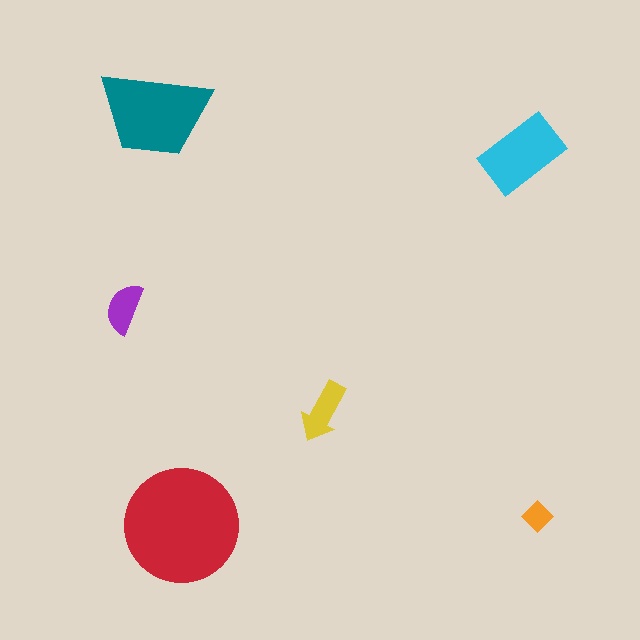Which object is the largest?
The red circle.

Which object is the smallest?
The orange diamond.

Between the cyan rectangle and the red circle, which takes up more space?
The red circle.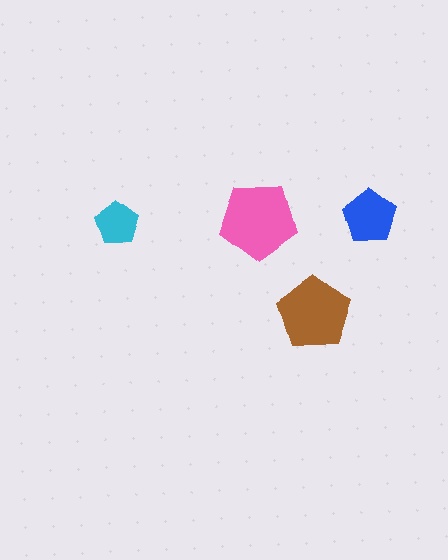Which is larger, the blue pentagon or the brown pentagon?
The brown one.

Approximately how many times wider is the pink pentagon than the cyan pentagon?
About 2 times wider.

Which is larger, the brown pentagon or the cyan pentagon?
The brown one.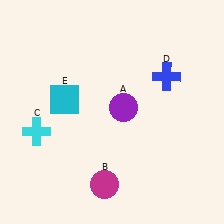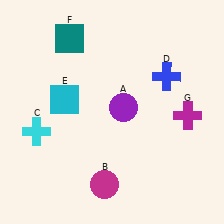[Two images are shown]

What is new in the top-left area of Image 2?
A teal square (F) was added in the top-left area of Image 2.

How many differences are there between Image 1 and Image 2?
There are 2 differences between the two images.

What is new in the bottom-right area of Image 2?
A magenta cross (G) was added in the bottom-right area of Image 2.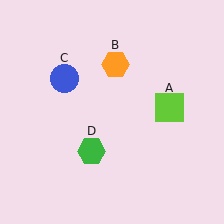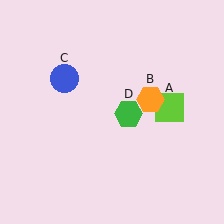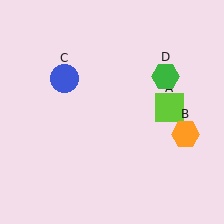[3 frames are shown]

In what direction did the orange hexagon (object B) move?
The orange hexagon (object B) moved down and to the right.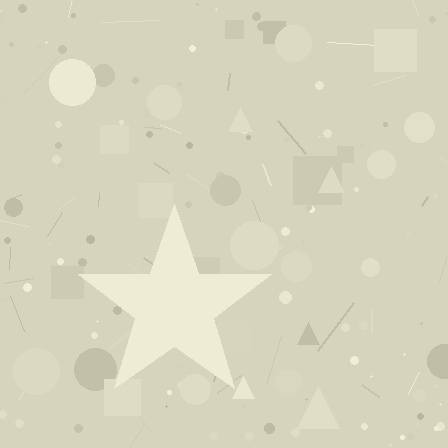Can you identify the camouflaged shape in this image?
The camouflaged shape is a star.